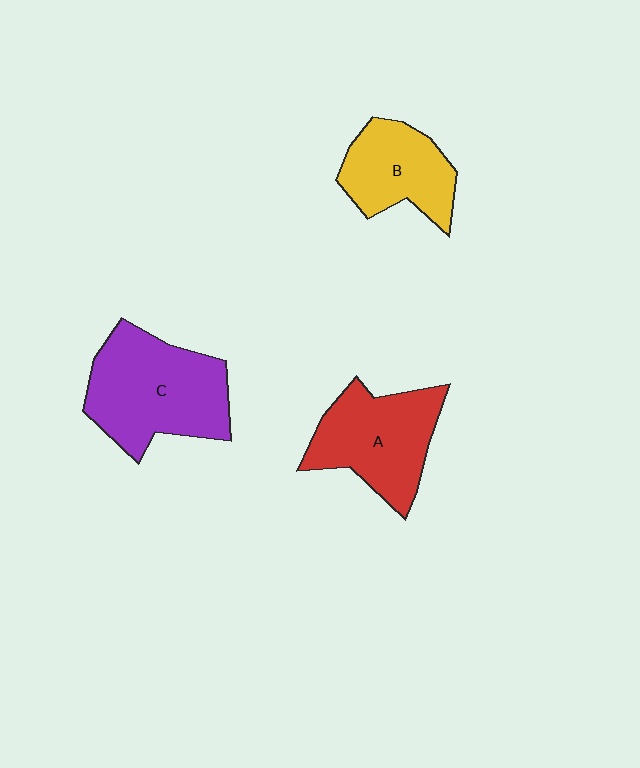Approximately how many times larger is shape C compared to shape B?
Approximately 1.5 times.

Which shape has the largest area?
Shape C (purple).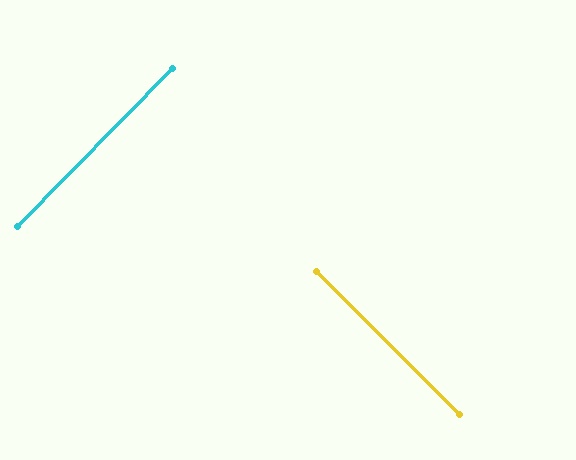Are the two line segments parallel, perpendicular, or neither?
Perpendicular — they meet at approximately 90°.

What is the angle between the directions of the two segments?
Approximately 90 degrees.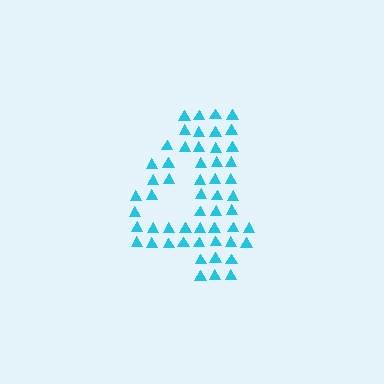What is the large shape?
The large shape is the digit 4.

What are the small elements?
The small elements are triangles.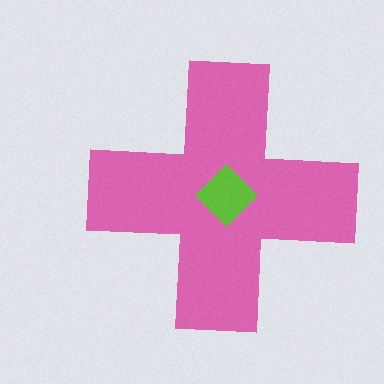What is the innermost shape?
The lime diamond.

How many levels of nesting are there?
2.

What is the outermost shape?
The pink cross.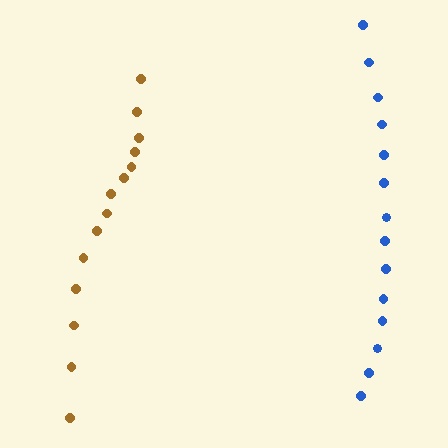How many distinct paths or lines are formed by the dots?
There are 2 distinct paths.